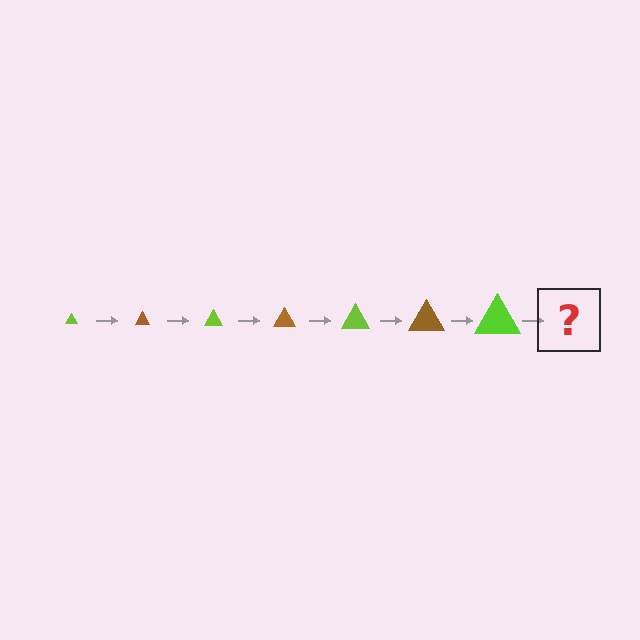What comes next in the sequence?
The next element should be a brown triangle, larger than the previous one.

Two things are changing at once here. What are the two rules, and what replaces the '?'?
The two rules are that the triangle grows larger each step and the color cycles through lime and brown. The '?' should be a brown triangle, larger than the previous one.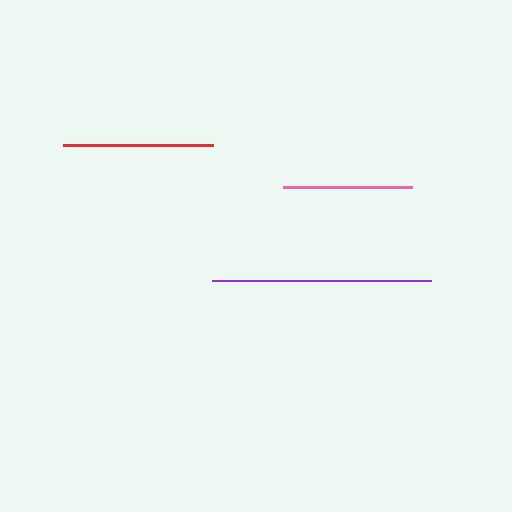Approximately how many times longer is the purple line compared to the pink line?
The purple line is approximately 1.7 times the length of the pink line.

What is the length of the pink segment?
The pink segment is approximately 130 pixels long.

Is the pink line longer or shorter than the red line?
The red line is longer than the pink line.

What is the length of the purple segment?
The purple segment is approximately 219 pixels long.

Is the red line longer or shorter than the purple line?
The purple line is longer than the red line.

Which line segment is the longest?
The purple line is the longest at approximately 219 pixels.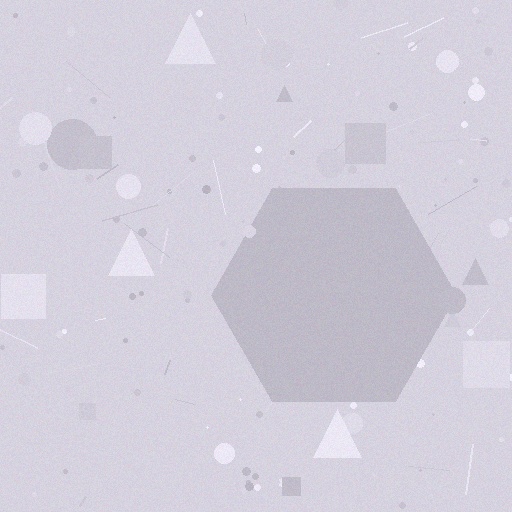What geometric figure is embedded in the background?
A hexagon is embedded in the background.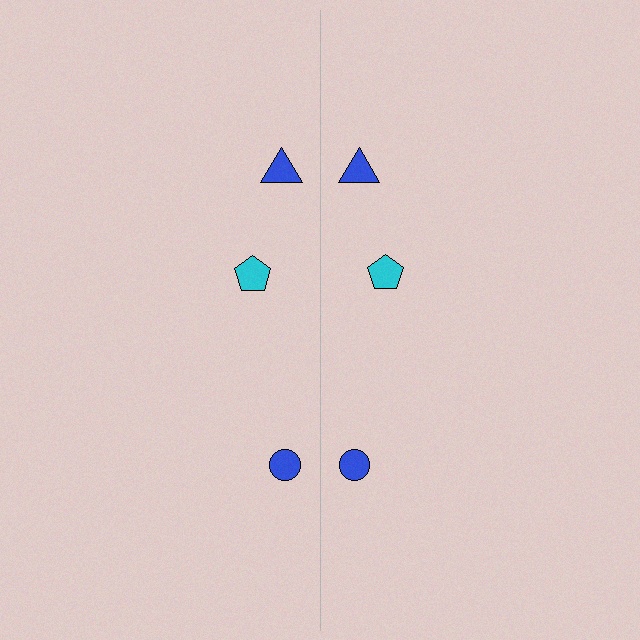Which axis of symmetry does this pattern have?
The pattern has a vertical axis of symmetry running through the center of the image.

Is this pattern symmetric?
Yes, this pattern has bilateral (reflection) symmetry.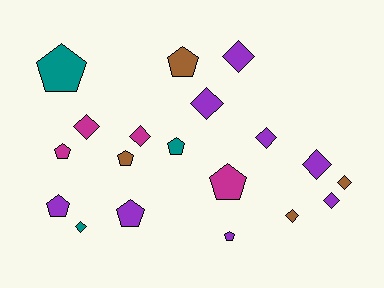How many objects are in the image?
There are 19 objects.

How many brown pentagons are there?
There are 2 brown pentagons.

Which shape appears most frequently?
Diamond, with 10 objects.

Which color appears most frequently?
Purple, with 8 objects.